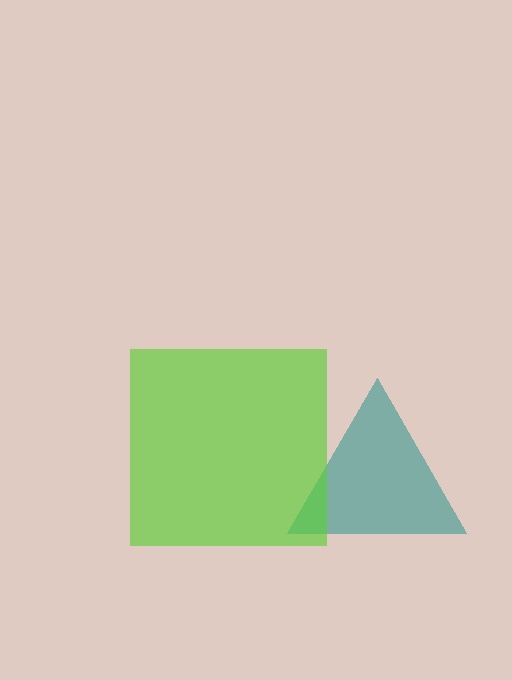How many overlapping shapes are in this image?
There are 2 overlapping shapes in the image.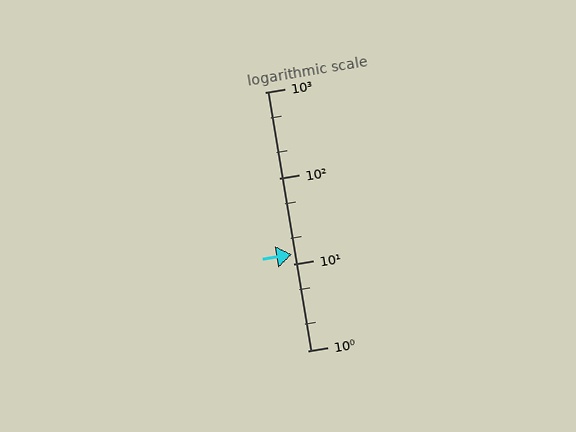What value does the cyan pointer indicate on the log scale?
The pointer indicates approximately 13.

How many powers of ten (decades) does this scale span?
The scale spans 3 decades, from 1 to 1000.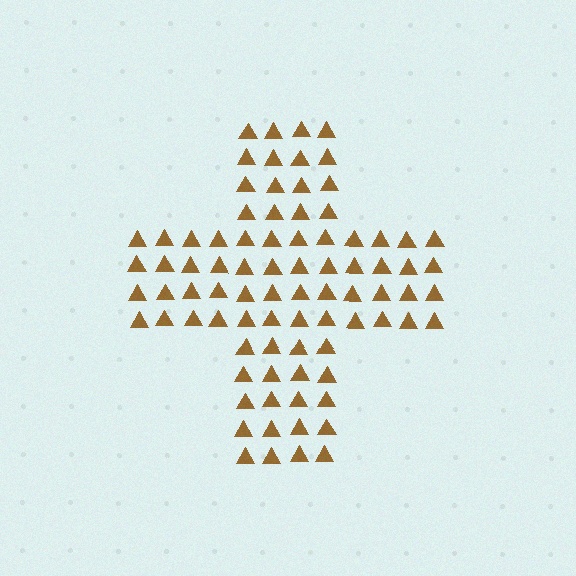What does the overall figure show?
The overall figure shows a cross.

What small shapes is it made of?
It is made of small triangles.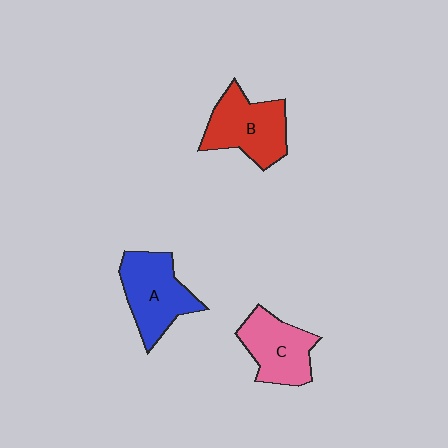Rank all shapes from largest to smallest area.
From largest to smallest: B (red), A (blue), C (pink).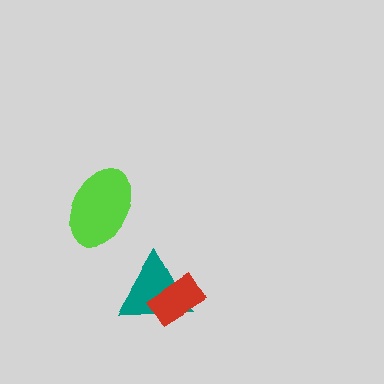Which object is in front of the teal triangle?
The red rectangle is in front of the teal triangle.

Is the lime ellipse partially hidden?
No, no other shape covers it.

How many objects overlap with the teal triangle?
1 object overlaps with the teal triangle.